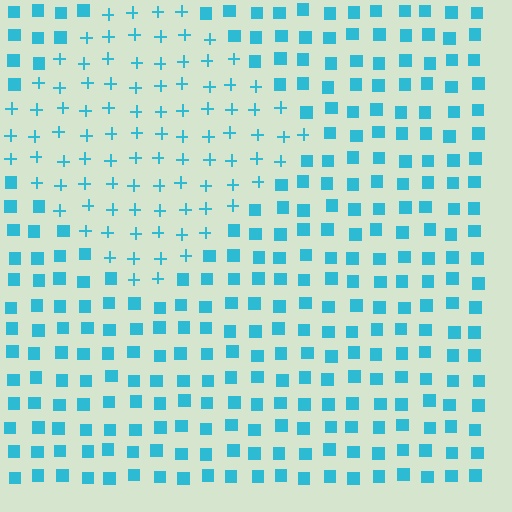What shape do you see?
I see a diamond.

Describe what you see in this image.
The image is filled with small cyan elements arranged in a uniform grid. A diamond-shaped region contains plus signs, while the surrounding area contains squares. The boundary is defined purely by the change in element shape.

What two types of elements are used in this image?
The image uses plus signs inside the diamond region and squares outside it.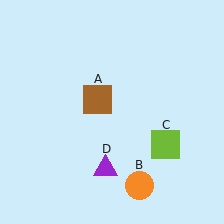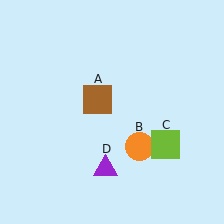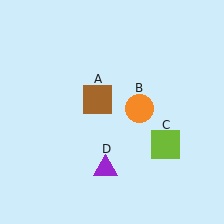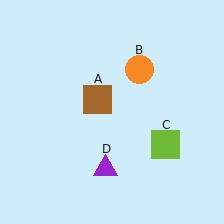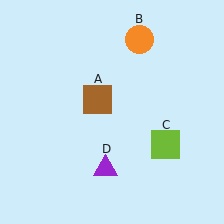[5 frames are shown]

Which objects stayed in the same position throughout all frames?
Brown square (object A) and lime square (object C) and purple triangle (object D) remained stationary.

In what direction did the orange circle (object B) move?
The orange circle (object B) moved up.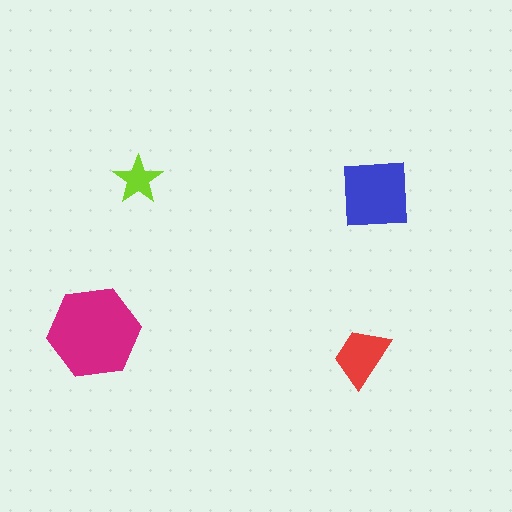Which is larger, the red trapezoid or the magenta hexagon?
The magenta hexagon.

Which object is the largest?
The magenta hexagon.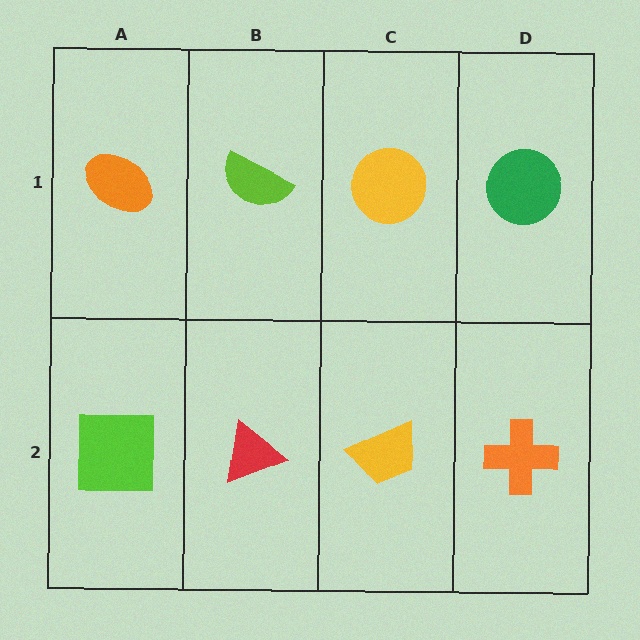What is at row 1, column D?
A green circle.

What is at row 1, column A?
An orange ellipse.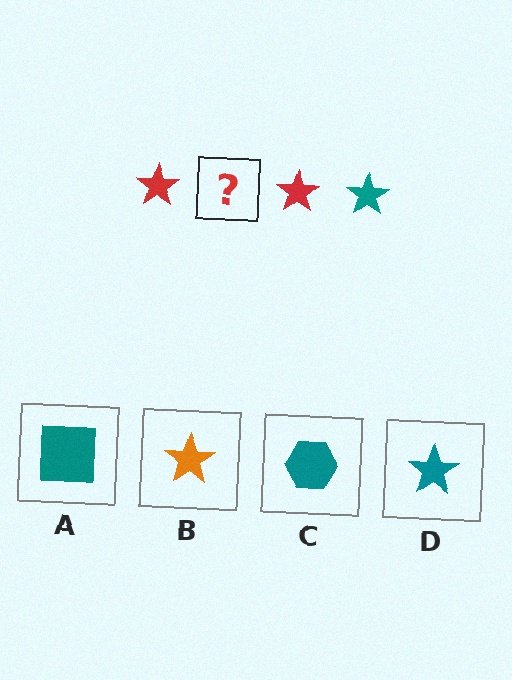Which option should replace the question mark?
Option D.